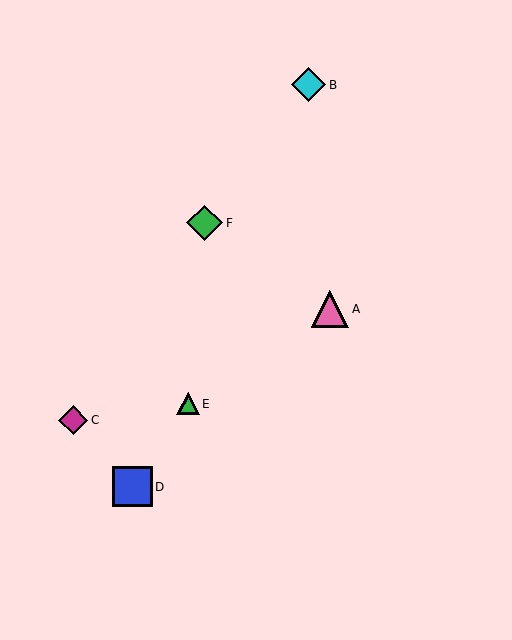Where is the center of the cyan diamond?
The center of the cyan diamond is at (309, 85).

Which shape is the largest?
The blue square (labeled D) is the largest.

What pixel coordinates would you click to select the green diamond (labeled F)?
Click at (205, 223) to select the green diamond F.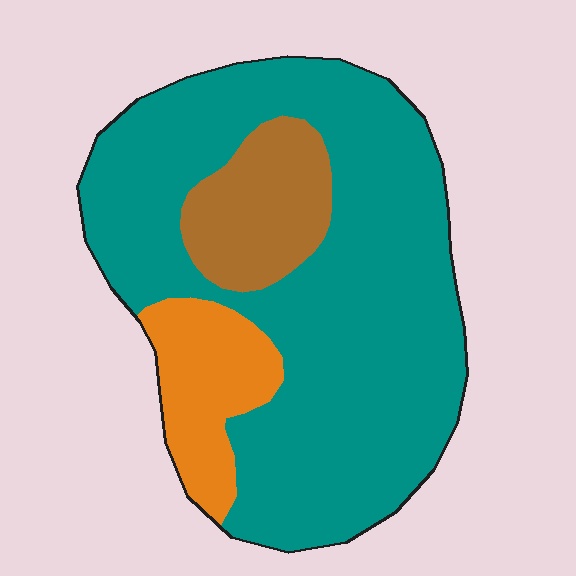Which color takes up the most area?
Teal, at roughly 75%.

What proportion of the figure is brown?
Brown takes up about one eighth (1/8) of the figure.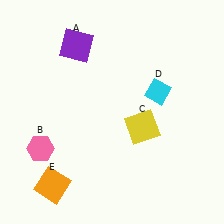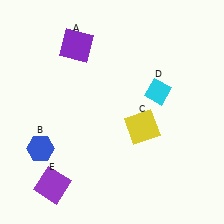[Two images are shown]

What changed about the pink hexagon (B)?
In Image 1, B is pink. In Image 2, it changed to blue.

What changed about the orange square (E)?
In Image 1, E is orange. In Image 2, it changed to purple.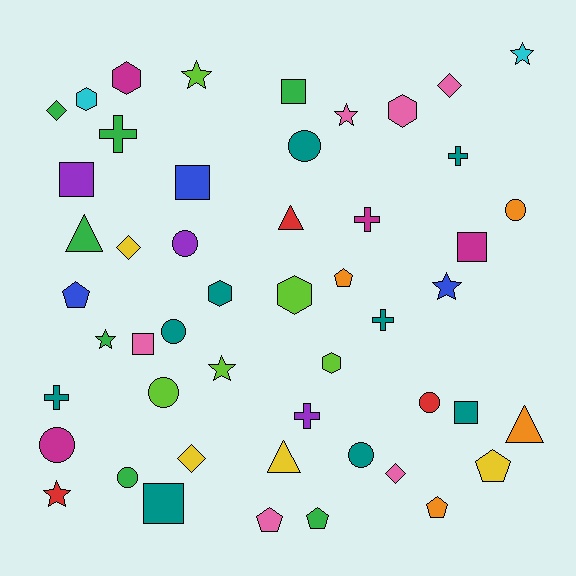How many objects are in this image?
There are 50 objects.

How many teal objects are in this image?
There are 9 teal objects.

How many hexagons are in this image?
There are 6 hexagons.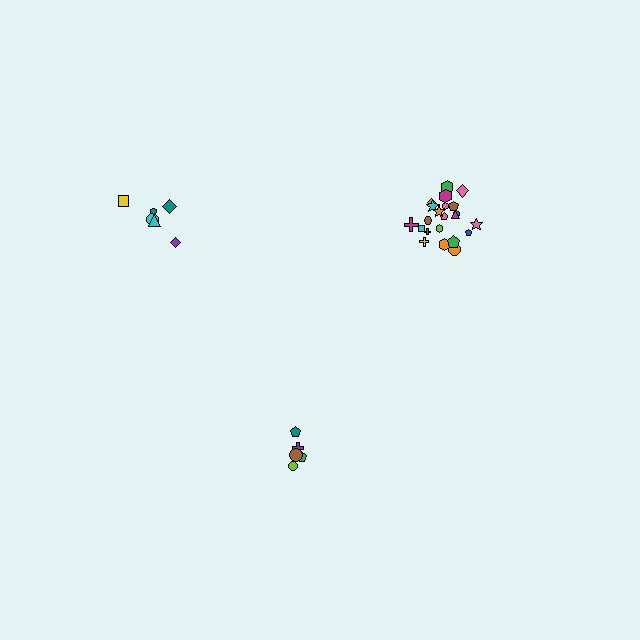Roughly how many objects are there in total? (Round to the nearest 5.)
Roughly 35 objects in total.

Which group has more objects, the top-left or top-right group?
The top-right group.